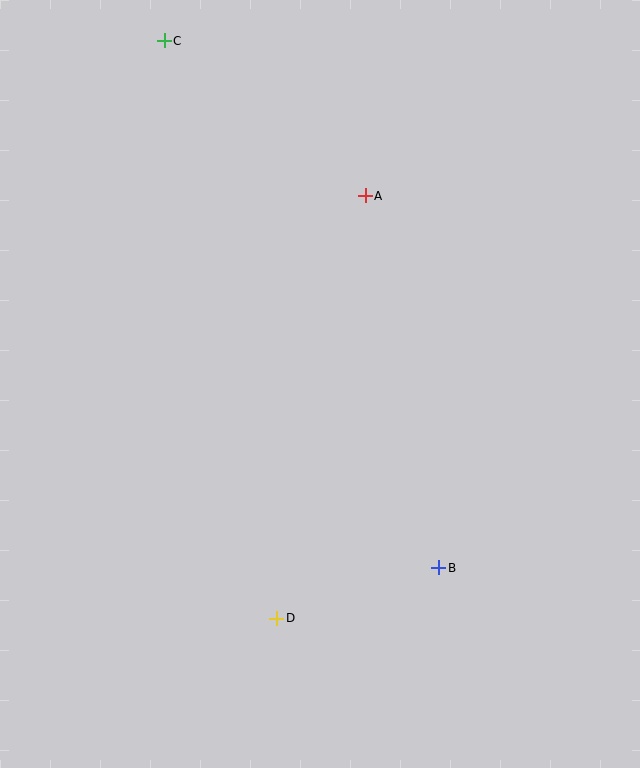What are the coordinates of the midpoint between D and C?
The midpoint between D and C is at (221, 329).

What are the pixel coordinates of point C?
Point C is at (164, 41).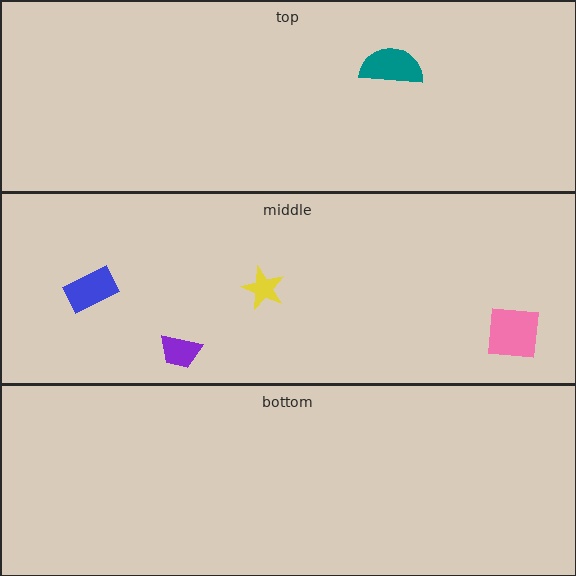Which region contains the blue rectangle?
The middle region.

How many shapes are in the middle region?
4.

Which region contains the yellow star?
The middle region.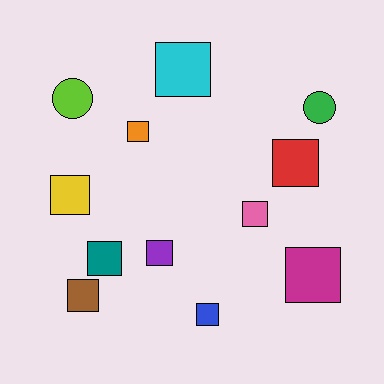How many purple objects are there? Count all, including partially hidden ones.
There is 1 purple object.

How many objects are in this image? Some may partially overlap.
There are 12 objects.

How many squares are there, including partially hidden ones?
There are 10 squares.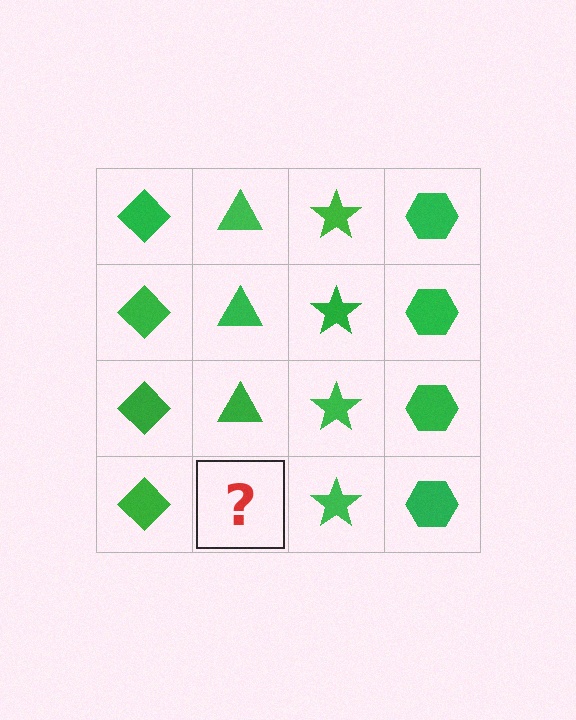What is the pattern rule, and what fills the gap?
The rule is that each column has a consistent shape. The gap should be filled with a green triangle.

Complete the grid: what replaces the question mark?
The question mark should be replaced with a green triangle.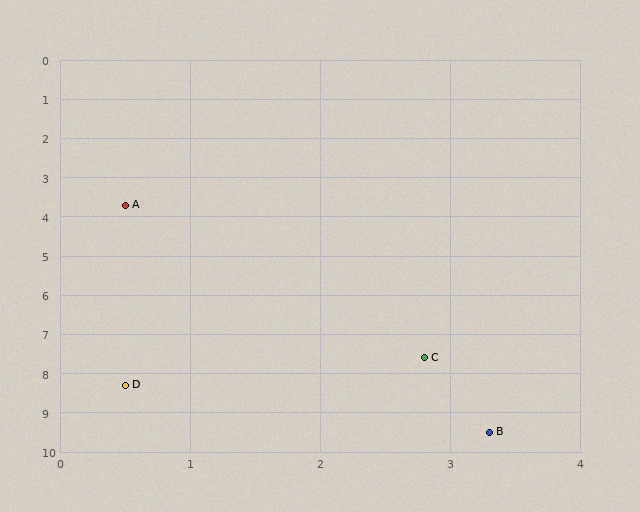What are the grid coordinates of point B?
Point B is at approximately (3.3, 9.5).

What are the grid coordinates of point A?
Point A is at approximately (0.5, 3.7).